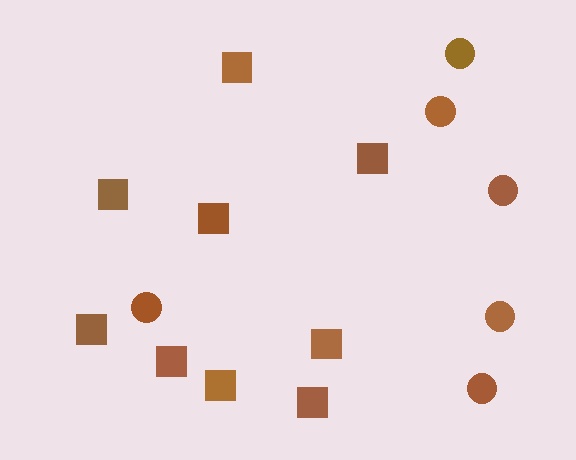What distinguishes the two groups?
There are 2 groups: one group of circles (6) and one group of squares (9).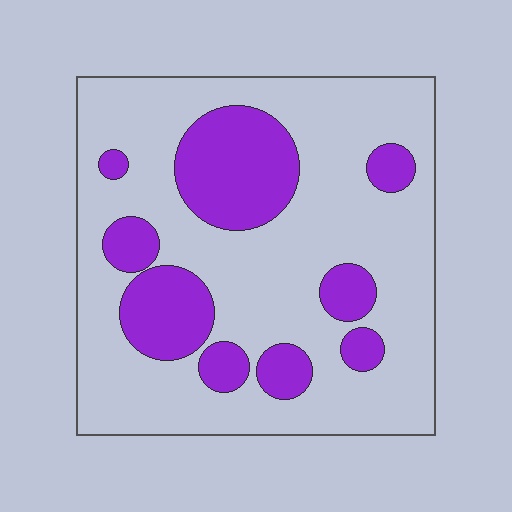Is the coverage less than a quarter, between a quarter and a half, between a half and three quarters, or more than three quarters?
Between a quarter and a half.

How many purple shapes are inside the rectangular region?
9.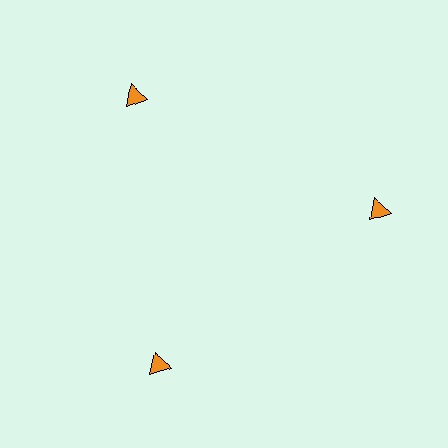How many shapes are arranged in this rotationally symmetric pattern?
There are 3 shapes, arranged in 3 groups of 1.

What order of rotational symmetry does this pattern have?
This pattern has 3-fold rotational symmetry.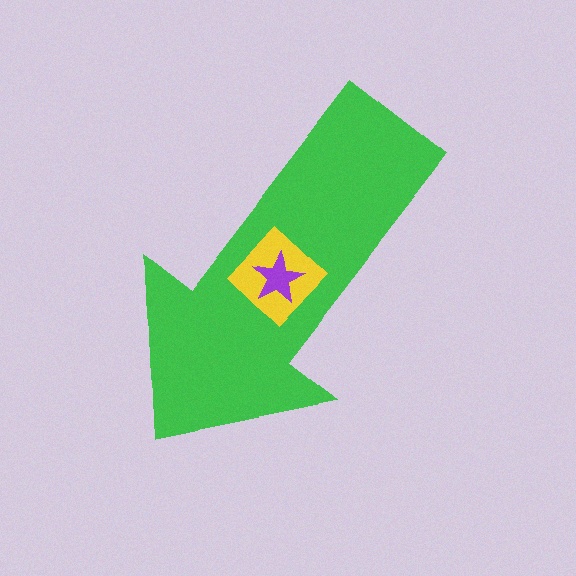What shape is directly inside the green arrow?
The yellow diamond.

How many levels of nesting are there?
3.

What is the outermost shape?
The green arrow.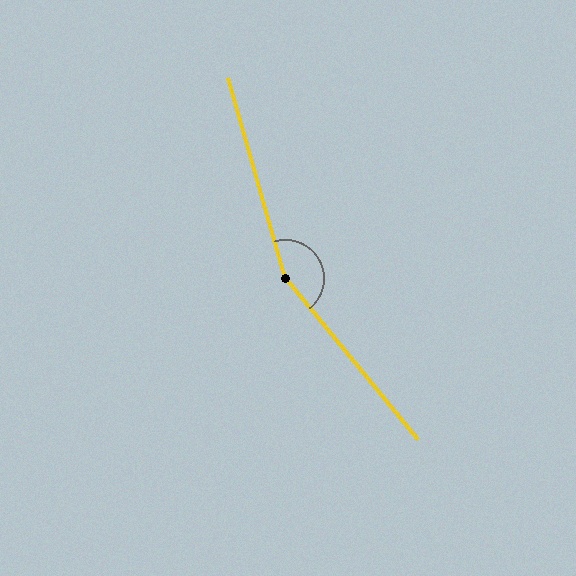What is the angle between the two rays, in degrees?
Approximately 156 degrees.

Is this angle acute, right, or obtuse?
It is obtuse.